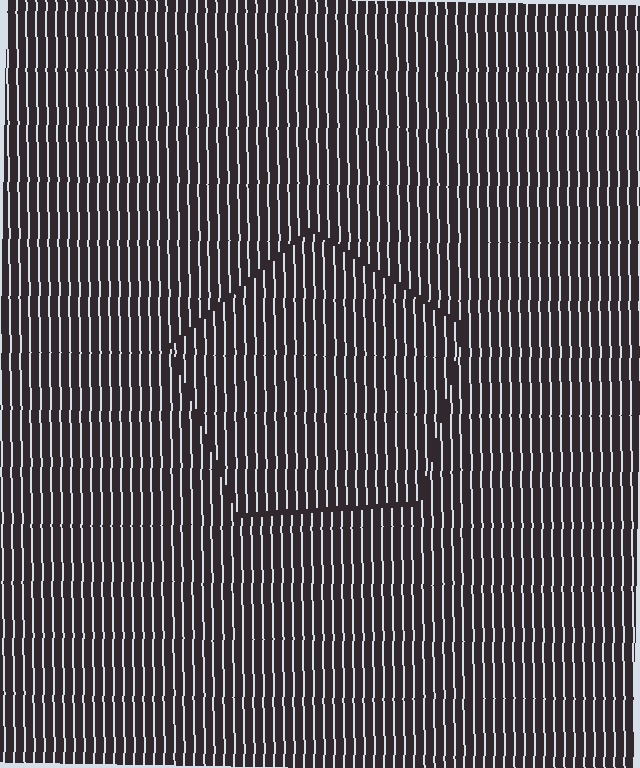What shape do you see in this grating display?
An illusory pentagon. The interior of the shape contains the same grating, shifted by half a period — the contour is defined by the phase discontinuity where line-ends from the inner and outer gratings abut.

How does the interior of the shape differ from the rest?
The interior of the shape contains the same grating, shifted by half a period — the contour is defined by the phase discontinuity where line-ends from the inner and outer gratings abut.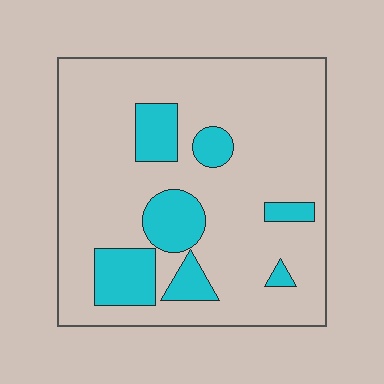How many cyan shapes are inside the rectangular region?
7.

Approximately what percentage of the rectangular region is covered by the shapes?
Approximately 20%.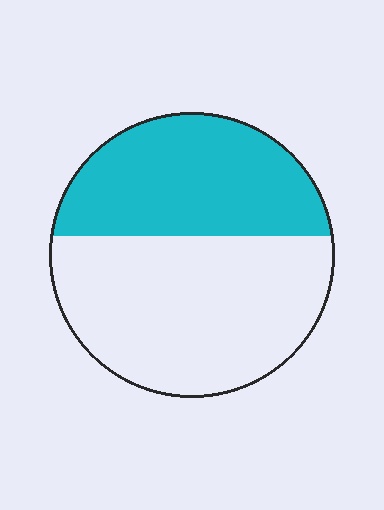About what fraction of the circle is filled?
About two fifths (2/5).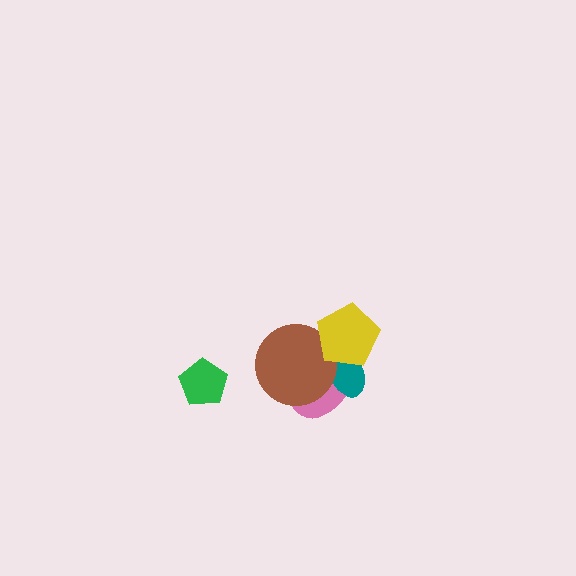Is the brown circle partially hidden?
Yes, it is partially covered by another shape.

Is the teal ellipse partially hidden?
Yes, it is partially covered by another shape.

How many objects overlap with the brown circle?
3 objects overlap with the brown circle.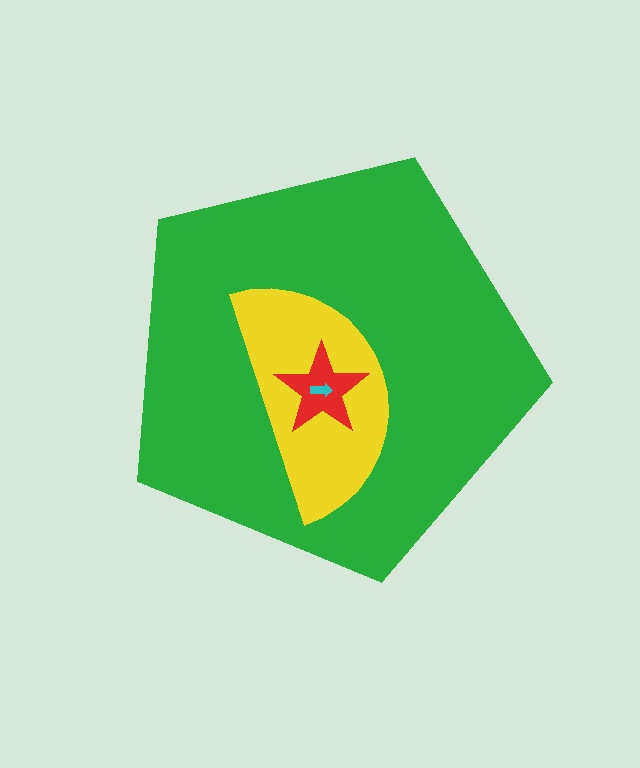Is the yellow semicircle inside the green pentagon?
Yes.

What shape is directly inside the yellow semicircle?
The red star.